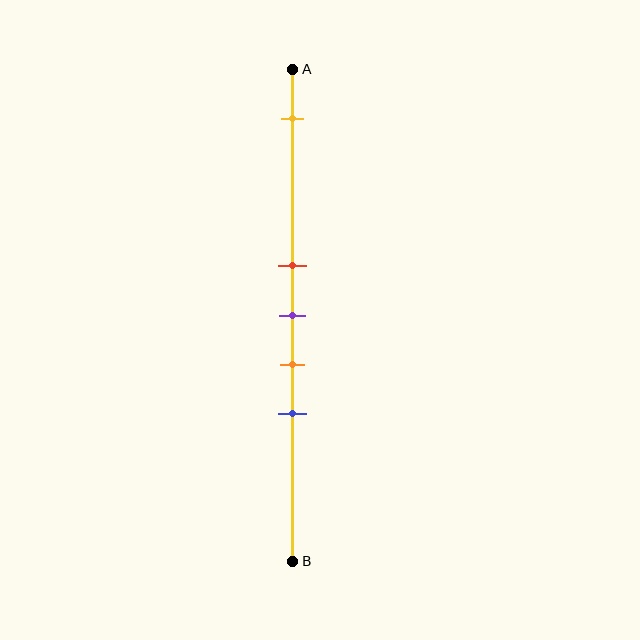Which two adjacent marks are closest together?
The red and purple marks are the closest adjacent pair.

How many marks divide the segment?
There are 5 marks dividing the segment.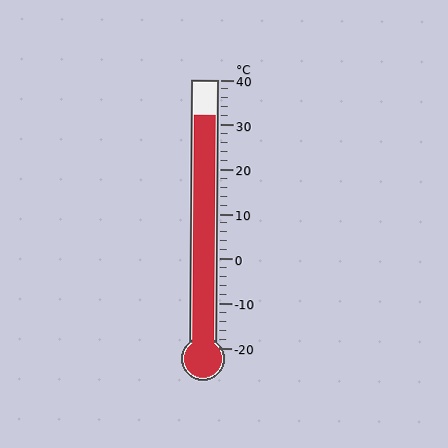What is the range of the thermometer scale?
The thermometer scale ranges from -20°C to 40°C.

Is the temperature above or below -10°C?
The temperature is above -10°C.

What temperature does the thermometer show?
The thermometer shows approximately 32°C.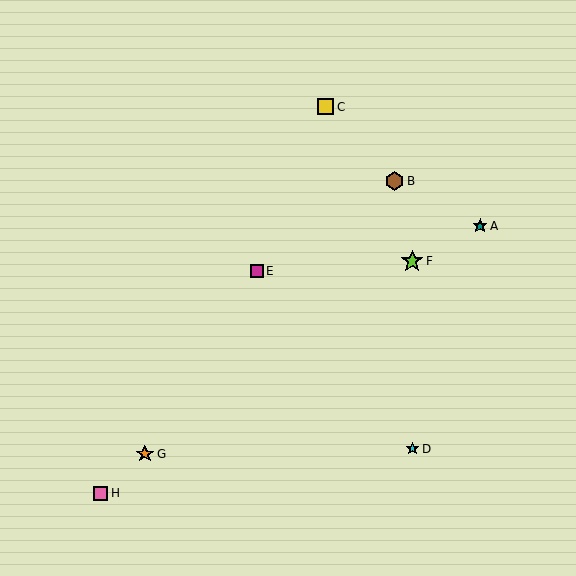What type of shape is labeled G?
Shape G is an orange star.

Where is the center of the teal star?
The center of the teal star is at (480, 226).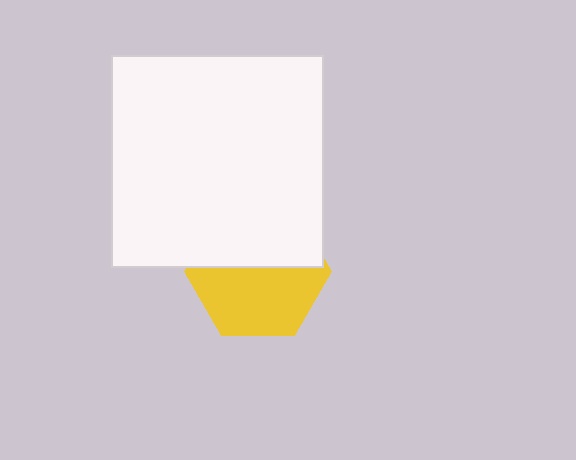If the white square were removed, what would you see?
You would see the complete yellow hexagon.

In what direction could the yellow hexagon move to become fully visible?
The yellow hexagon could move down. That would shift it out from behind the white square entirely.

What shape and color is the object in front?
The object in front is a white square.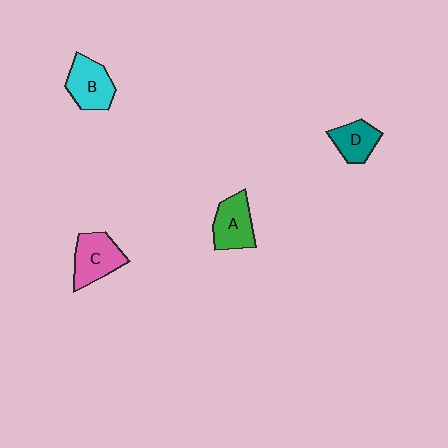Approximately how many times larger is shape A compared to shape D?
Approximately 1.2 times.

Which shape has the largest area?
Shape C (pink).